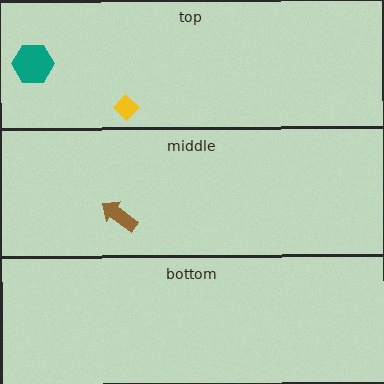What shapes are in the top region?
The yellow diamond, the teal hexagon.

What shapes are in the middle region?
The brown arrow.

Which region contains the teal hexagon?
The top region.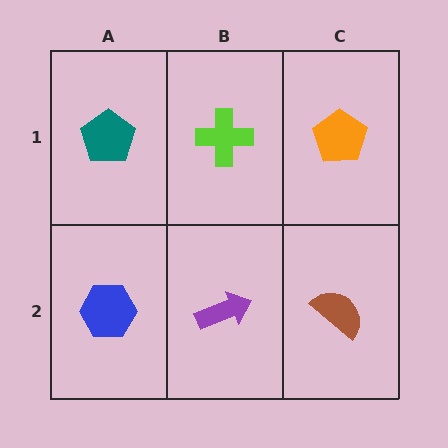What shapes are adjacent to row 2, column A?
A teal pentagon (row 1, column A), a purple arrow (row 2, column B).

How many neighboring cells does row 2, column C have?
2.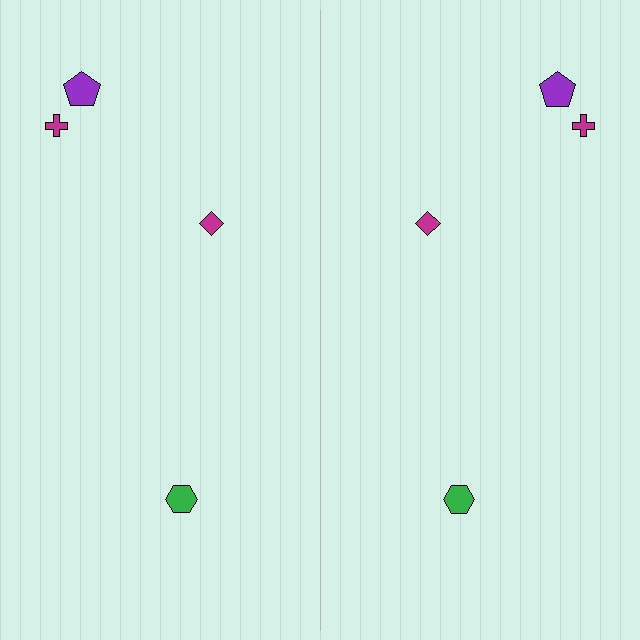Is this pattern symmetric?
Yes, this pattern has bilateral (reflection) symmetry.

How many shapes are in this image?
There are 8 shapes in this image.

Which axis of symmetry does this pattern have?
The pattern has a vertical axis of symmetry running through the center of the image.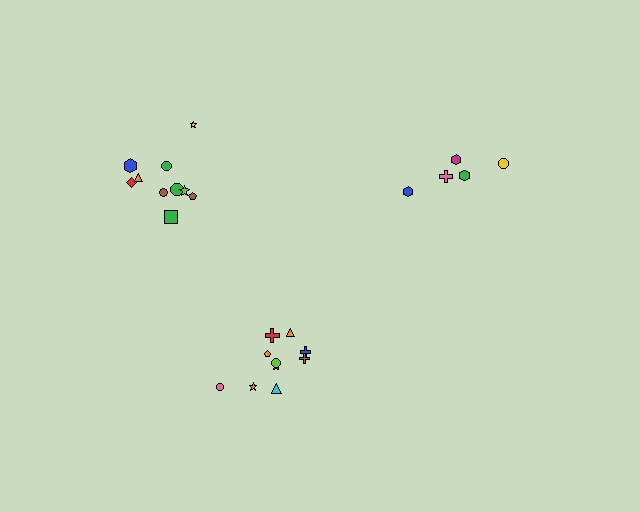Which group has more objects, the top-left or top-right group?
The top-left group.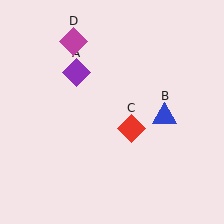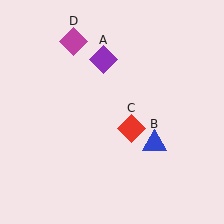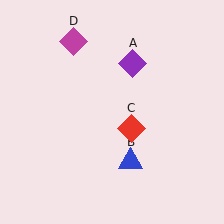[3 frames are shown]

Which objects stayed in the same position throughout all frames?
Red diamond (object C) and magenta diamond (object D) remained stationary.